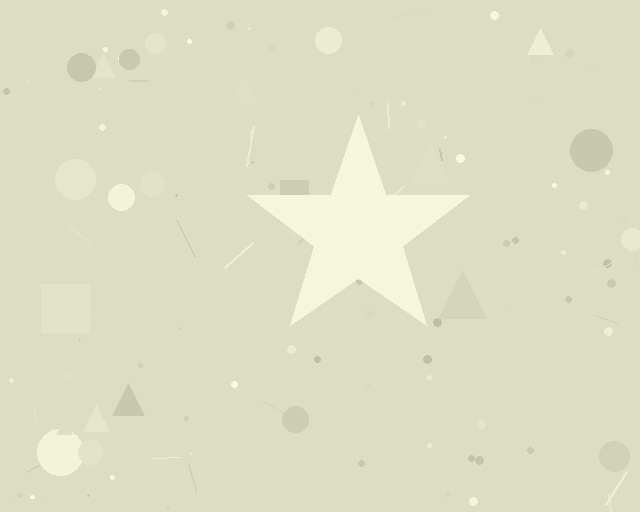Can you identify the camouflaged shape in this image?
The camouflaged shape is a star.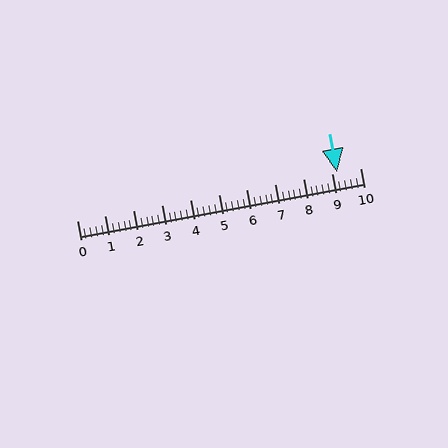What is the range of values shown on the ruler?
The ruler shows values from 0 to 10.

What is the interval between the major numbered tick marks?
The major tick marks are spaced 1 units apart.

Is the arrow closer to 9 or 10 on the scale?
The arrow is closer to 9.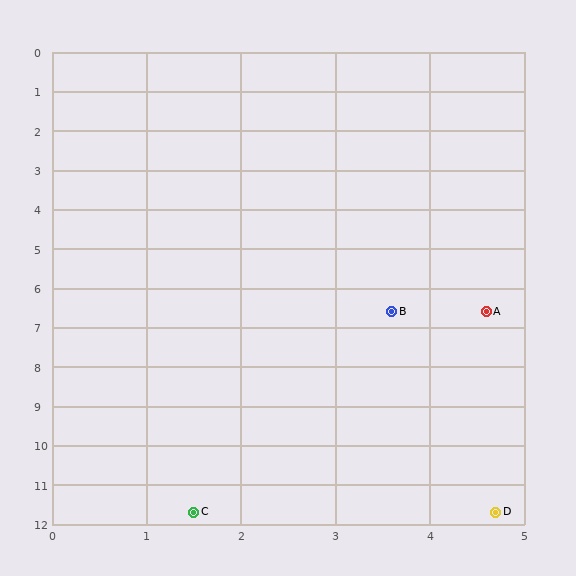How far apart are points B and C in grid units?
Points B and C are about 5.5 grid units apart.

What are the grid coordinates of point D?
Point D is at approximately (4.7, 11.7).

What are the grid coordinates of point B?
Point B is at approximately (3.6, 6.6).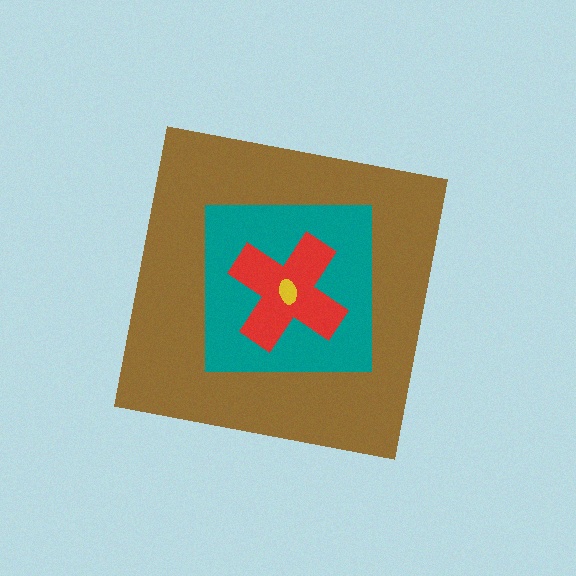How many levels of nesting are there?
4.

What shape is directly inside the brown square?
The teal square.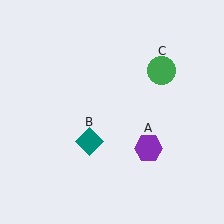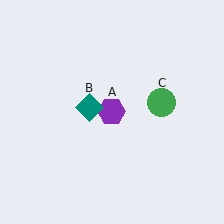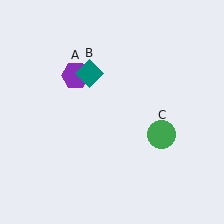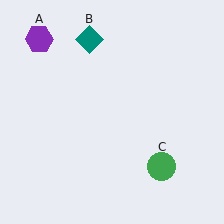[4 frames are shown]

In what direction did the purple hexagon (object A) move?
The purple hexagon (object A) moved up and to the left.